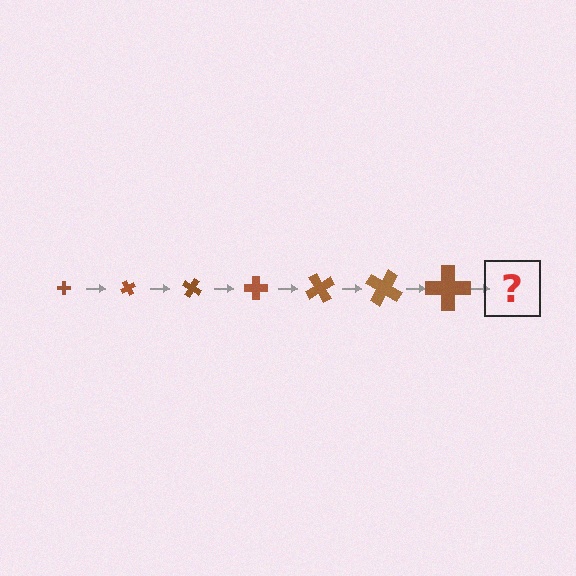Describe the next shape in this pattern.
It should be a cross, larger than the previous one and rotated 420 degrees from the start.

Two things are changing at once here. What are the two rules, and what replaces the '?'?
The two rules are that the cross grows larger each step and it rotates 60 degrees each step. The '?' should be a cross, larger than the previous one and rotated 420 degrees from the start.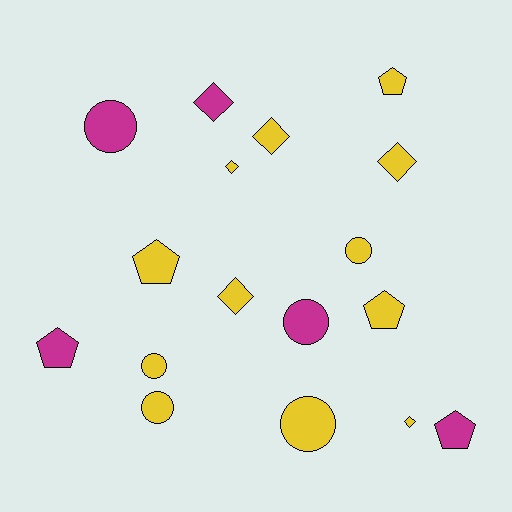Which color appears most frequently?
Yellow, with 12 objects.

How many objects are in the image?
There are 17 objects.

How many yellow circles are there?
There are 4 yellow circles.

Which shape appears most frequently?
Diamond, with 6 objects.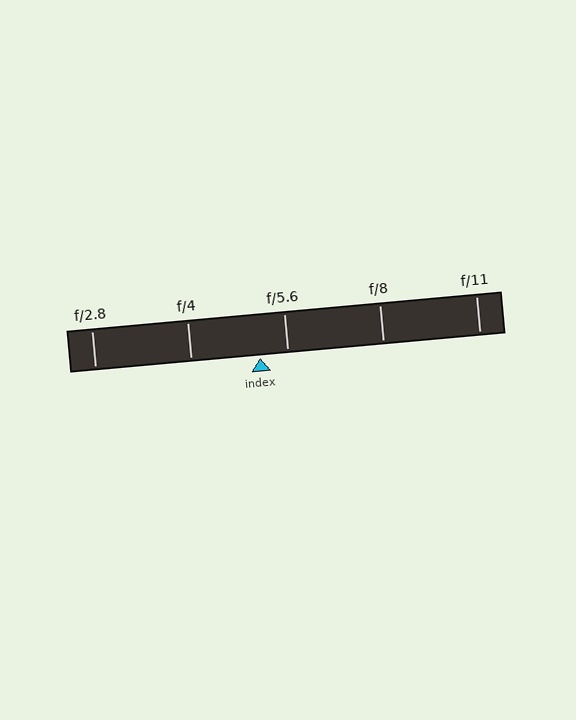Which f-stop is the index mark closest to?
The index mark is closest to f/5.6.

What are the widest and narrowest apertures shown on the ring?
The widest aperture shown is f/2.8 and the narrowest is f/11.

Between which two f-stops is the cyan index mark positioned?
The index mark is between f/4 and f/5.6.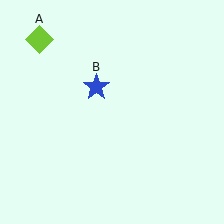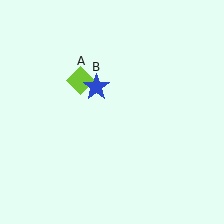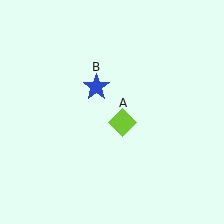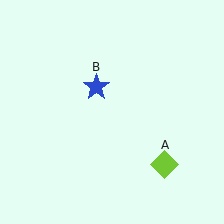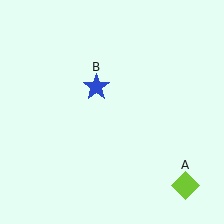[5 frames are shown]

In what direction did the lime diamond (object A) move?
The lime diamond (object A) moved down and to the right.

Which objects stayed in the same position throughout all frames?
Blue star (object B) remained stationary.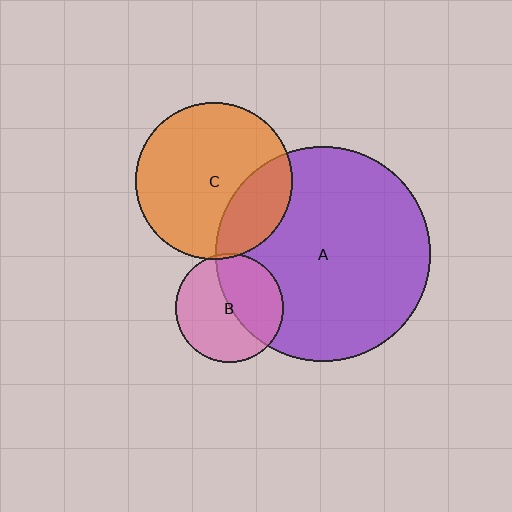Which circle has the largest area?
Circle A (purple).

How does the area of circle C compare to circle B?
Approximately 2.1 times.